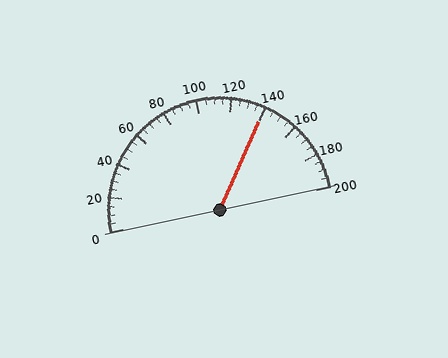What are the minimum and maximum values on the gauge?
The gauge ranges from 0 to 200.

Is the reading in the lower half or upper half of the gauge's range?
The reading is in the upper half of the range (0 to 200).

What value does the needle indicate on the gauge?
The needle indicates approximately 140.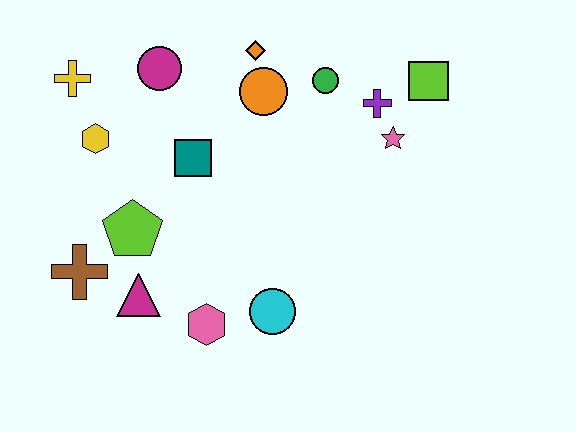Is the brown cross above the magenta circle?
No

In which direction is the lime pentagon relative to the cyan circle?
The lime pentagon is to the left of the cyan circle.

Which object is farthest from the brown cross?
The lime square is farthest from the brown cross.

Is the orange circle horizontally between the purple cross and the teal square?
Yes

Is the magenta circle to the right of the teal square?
No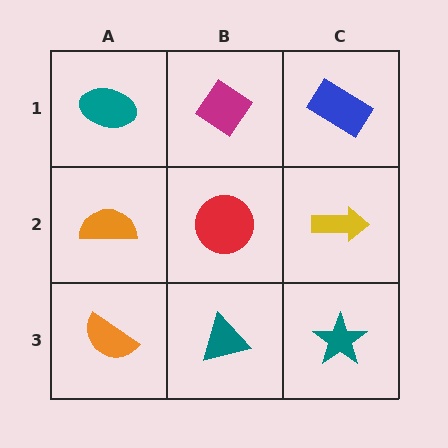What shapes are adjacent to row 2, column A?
A teal ellipse (row 1, column A), an orange semicircle (row 3, column A), a red circle (row 2, column B).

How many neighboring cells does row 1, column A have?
2.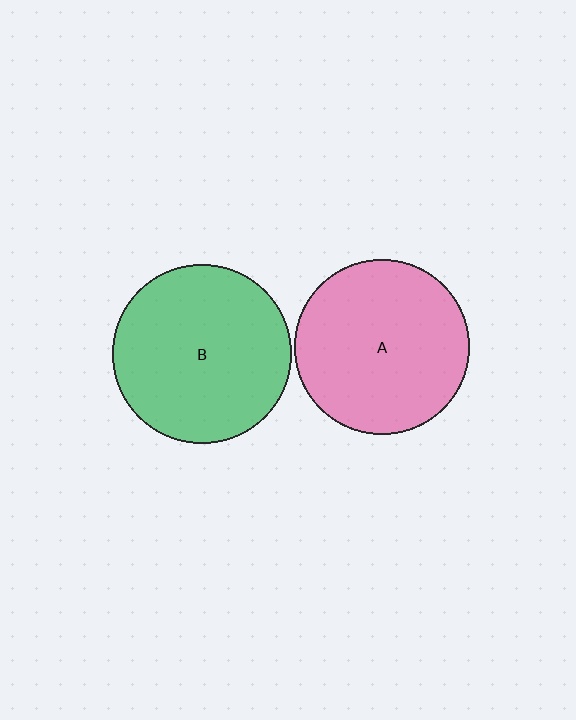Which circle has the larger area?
Circle B (green).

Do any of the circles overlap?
No, none of the circles overlap.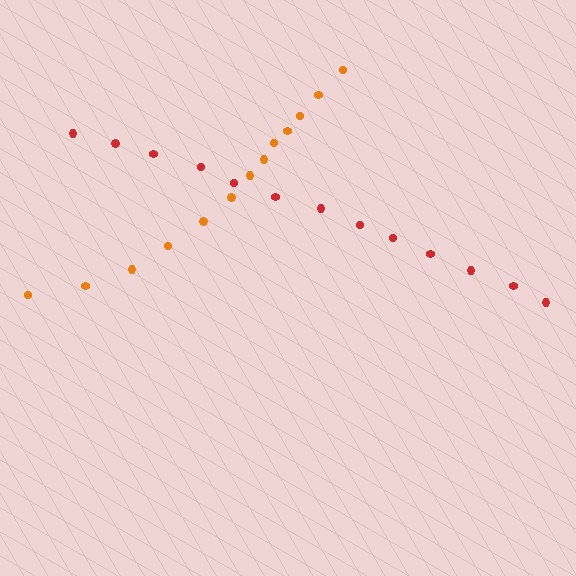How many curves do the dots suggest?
There are 2 distinct paths.